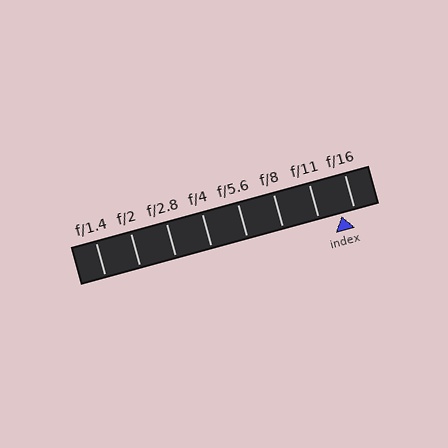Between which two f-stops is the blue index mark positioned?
The index mark is between f/11 and f/16.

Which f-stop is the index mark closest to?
The index mark is closest to f/16.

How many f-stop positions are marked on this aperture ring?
There are 8 f-stop positions marked.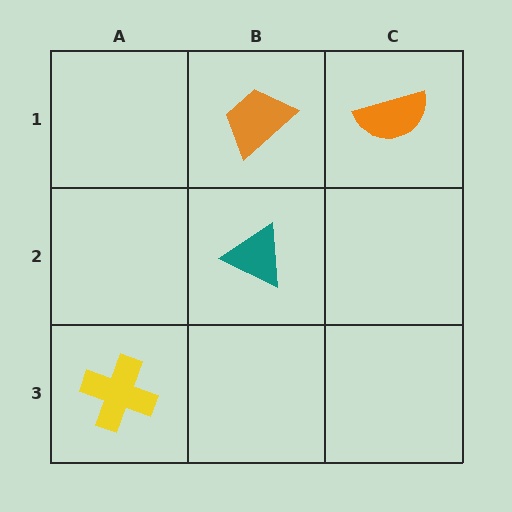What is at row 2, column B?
A teal triangle.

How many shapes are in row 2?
1 shape.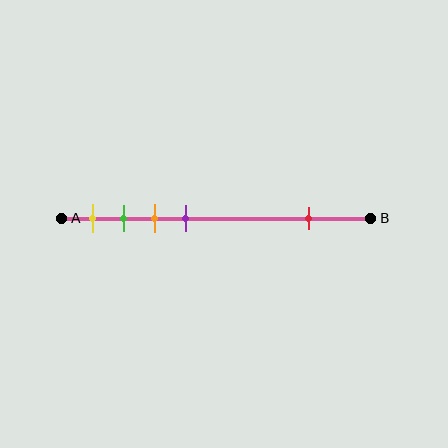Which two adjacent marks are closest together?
The green and orange marks are the closest adjacent pair.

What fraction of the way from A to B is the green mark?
The green mark is approximately 20% (0.2) of the way from A to B.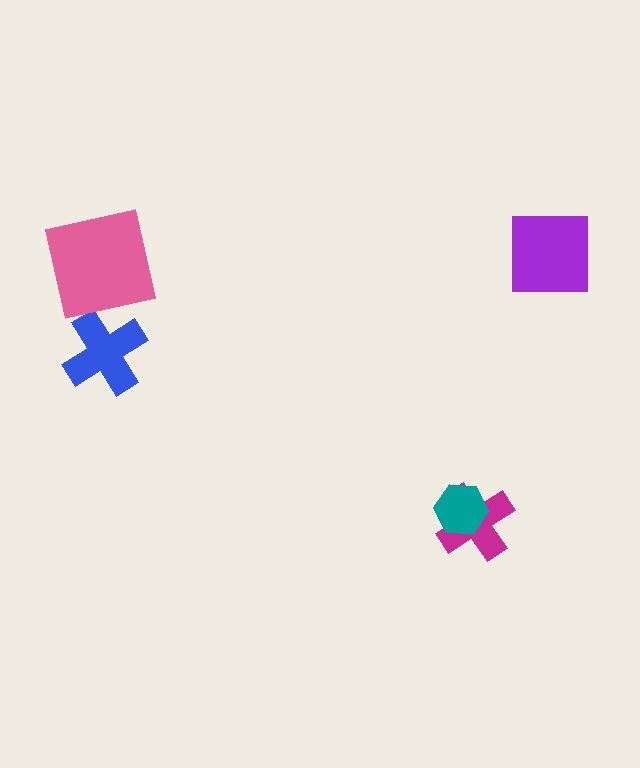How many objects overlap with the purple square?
0 objects overlap with the purple square.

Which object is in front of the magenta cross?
The teal hexagon is in front of the magenta cross.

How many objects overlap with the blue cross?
0 objects overlap with the blue cross.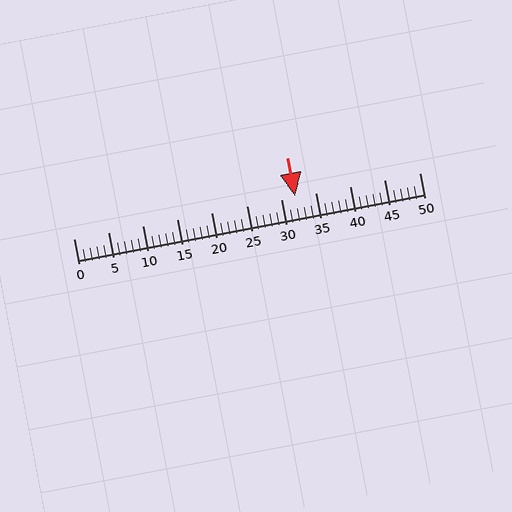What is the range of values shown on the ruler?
The ruler shows values from 0 to 50.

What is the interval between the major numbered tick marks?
The major tick marks are spaced 5 units apart.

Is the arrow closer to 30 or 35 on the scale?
The arrow is closer to 30.